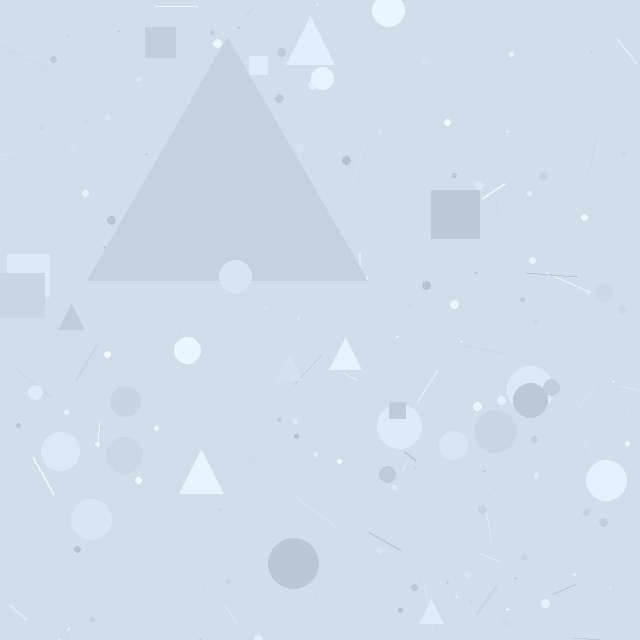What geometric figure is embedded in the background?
A triangle is embedded in the background.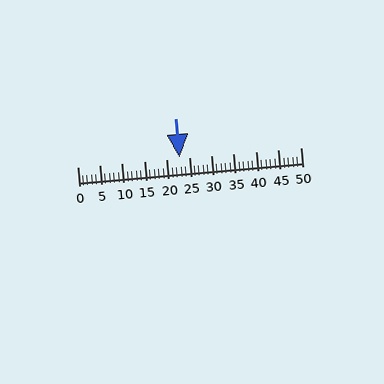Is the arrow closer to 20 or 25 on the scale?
The arrow is closer to 25.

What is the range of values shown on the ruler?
The ruler shows values from 0 to 50.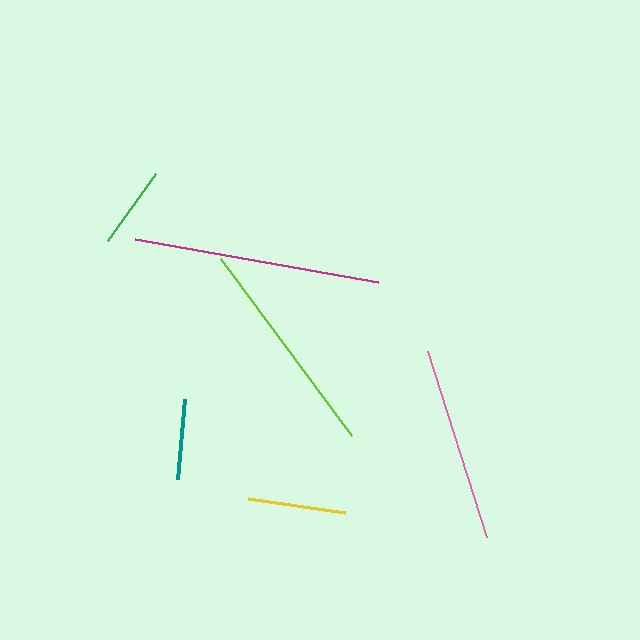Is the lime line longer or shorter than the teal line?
The lime line is longer than the teal line.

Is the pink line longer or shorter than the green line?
The pink line is longer than the green line.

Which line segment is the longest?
The magenta line is the longest at approximately 247 pixels.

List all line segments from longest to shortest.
From longest to shortest: magenta, lime, pink, yellow, green, teal.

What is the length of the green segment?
The green segment is approximately 82 pixels long.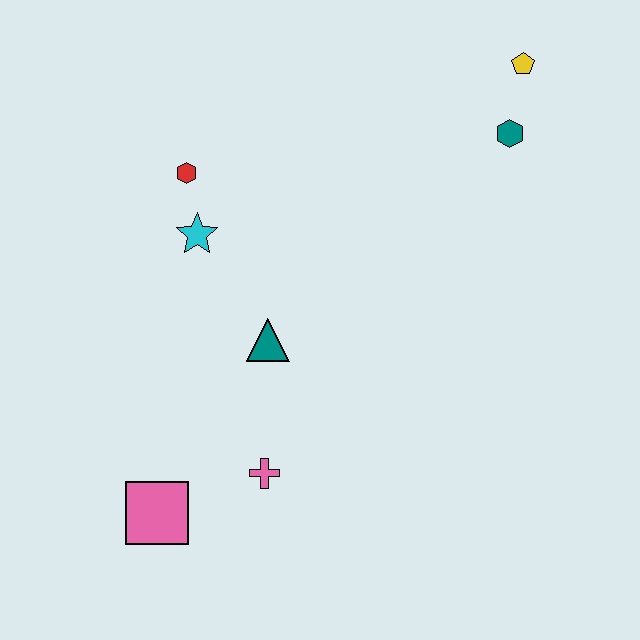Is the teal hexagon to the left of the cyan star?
No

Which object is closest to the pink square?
The pink cross is closest to the pink square.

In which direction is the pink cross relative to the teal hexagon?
The pink cross is below the teal hexagon.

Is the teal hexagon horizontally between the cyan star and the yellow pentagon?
Yes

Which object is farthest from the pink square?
The yellow pentagon is farthest from the pink square.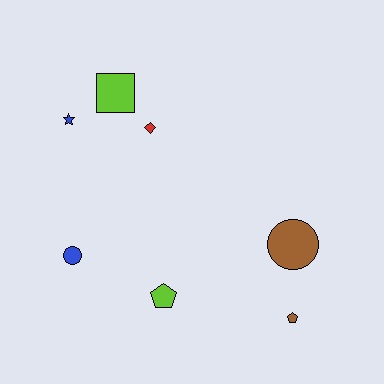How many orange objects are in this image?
There are no orange objects.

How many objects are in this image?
There are 7 objects.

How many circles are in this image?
There are 2 circles.